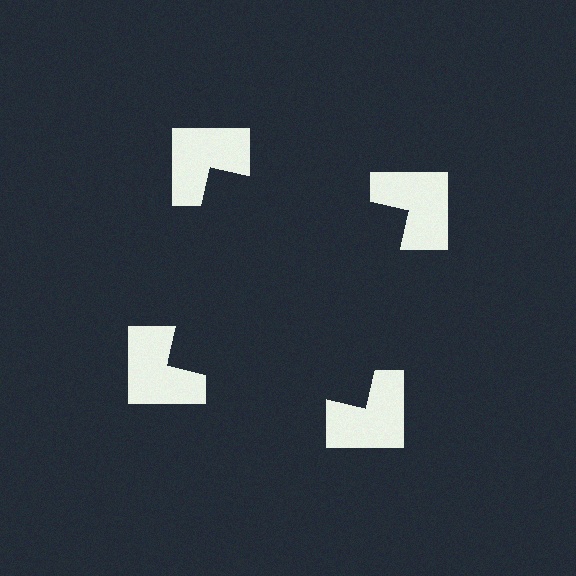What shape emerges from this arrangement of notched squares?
An illusory square — its edges are inferred from the aligned wedge cuts in the notched squares, not physically drawn.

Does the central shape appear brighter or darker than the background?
It typically appears slightly darker than the background, even though no actual brightness change is drawn.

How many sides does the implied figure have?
4 sides.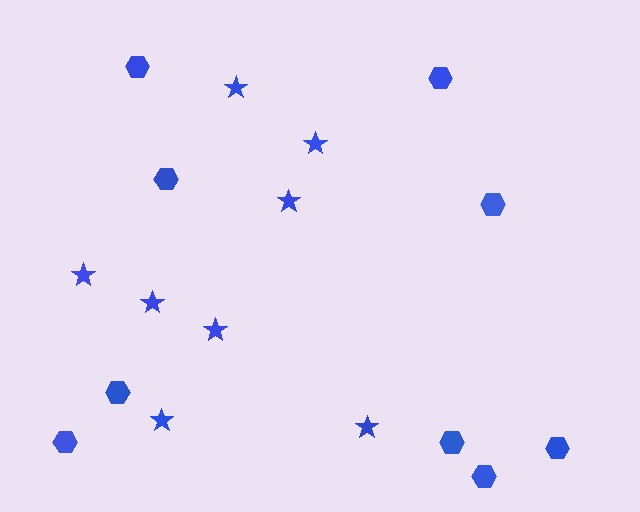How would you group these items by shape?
There are 2 groups: one group of stars (8) and one group of hexagons (9).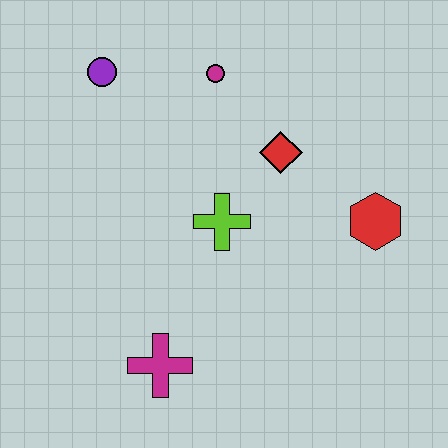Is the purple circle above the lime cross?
Yes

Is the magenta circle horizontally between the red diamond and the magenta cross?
Yes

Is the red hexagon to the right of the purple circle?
Yes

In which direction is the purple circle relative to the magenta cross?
The purple circle is above the magenta cross.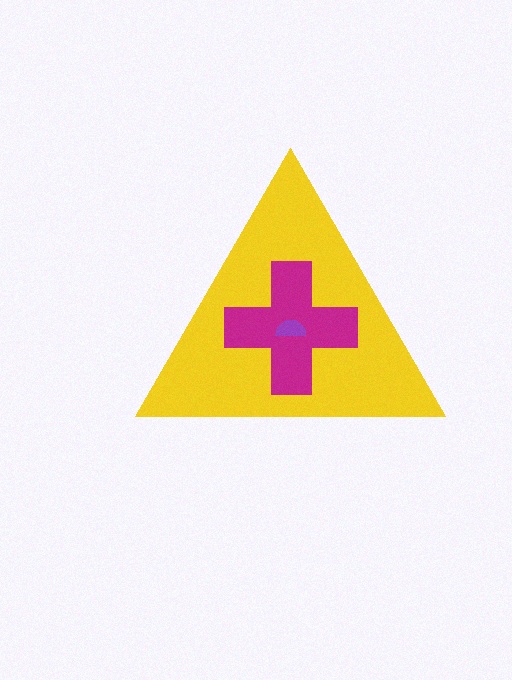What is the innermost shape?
The purple semicircle.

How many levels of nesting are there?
3.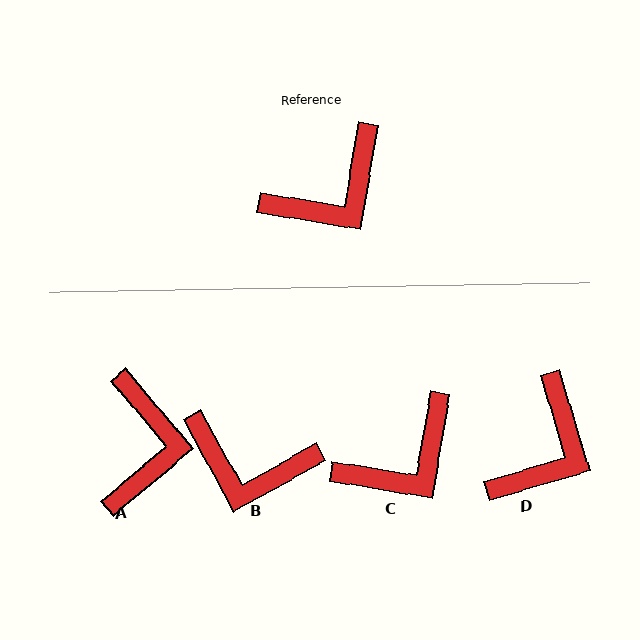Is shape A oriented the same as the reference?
No, it is off by about 50 degrees.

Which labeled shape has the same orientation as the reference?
C.